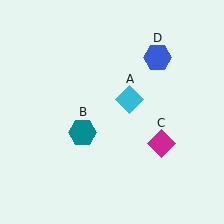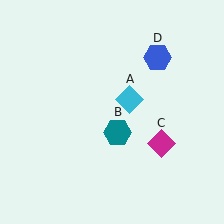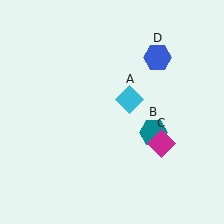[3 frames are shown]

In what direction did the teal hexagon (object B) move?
The teal hexagon (object B) moved right.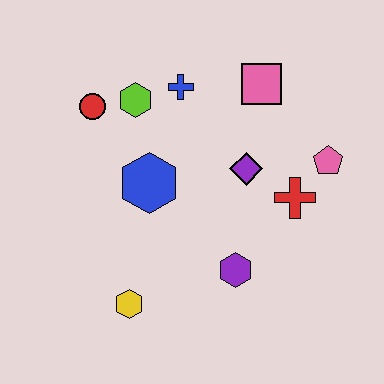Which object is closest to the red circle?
The lime hexagon is closest to the red circle.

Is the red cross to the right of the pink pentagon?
No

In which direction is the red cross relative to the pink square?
The red cross is below the pink square.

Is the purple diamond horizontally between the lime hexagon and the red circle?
No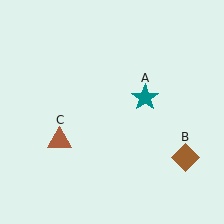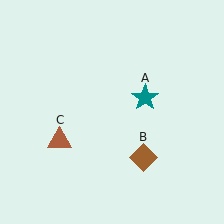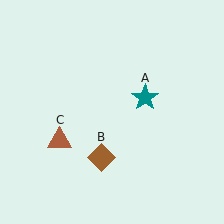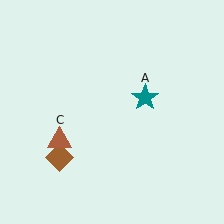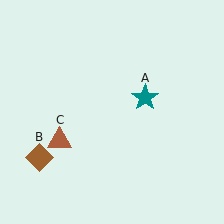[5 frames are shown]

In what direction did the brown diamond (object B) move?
The brown diamond (object B) moved left.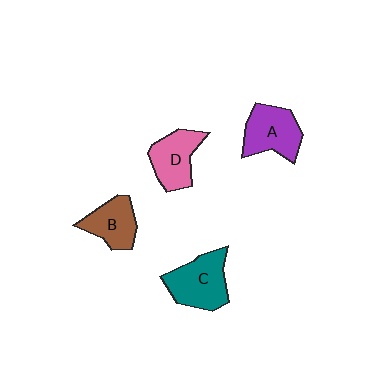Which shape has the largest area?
Shape C (teal).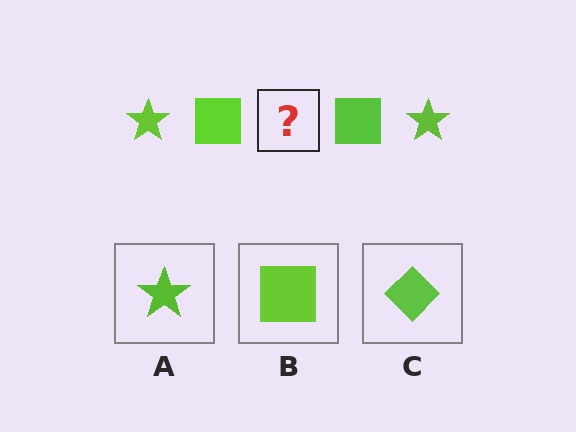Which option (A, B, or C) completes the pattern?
A.